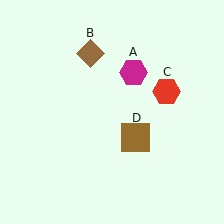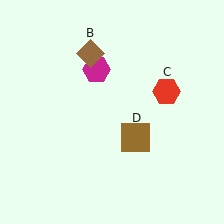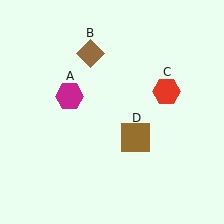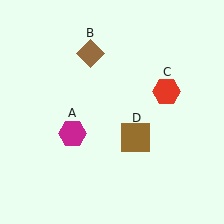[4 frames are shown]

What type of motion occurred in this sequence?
The magenta hexagon (object A) rotated counterclockwise around the center of the scene.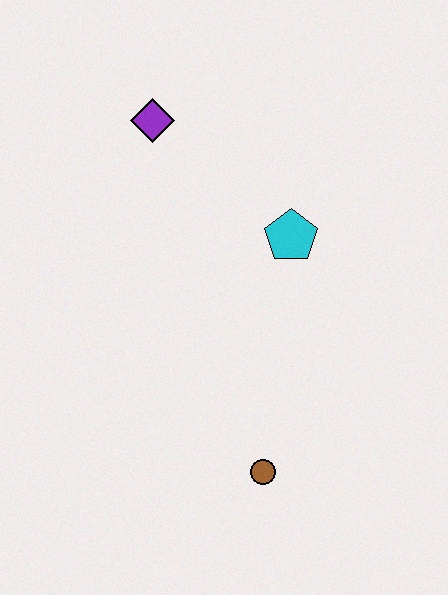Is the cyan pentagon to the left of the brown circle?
No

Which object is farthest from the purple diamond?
The brown circle is farthest from the purple diamond.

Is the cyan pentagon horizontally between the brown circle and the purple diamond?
No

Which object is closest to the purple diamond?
The cyan pentagon is closest to the purple diamond.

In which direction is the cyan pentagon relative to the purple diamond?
The cyan pentagon is to the right of the purple diamond.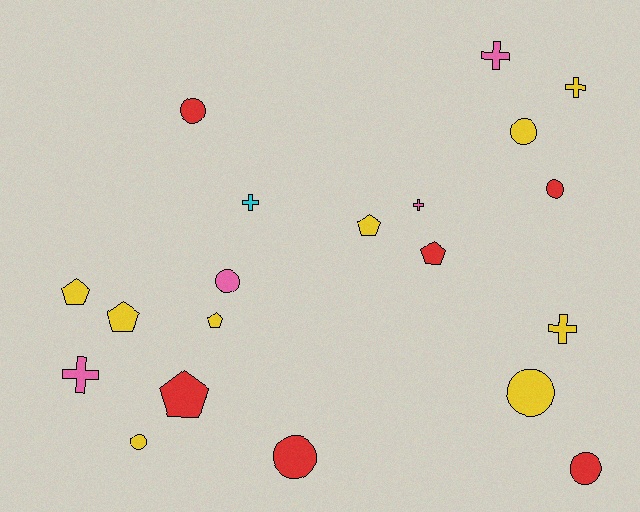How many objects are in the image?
There are 20 objects.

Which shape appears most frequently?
Circle, with 8 objects.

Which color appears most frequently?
Yellow, with 9 objects.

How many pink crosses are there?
There are 3 pink crosses.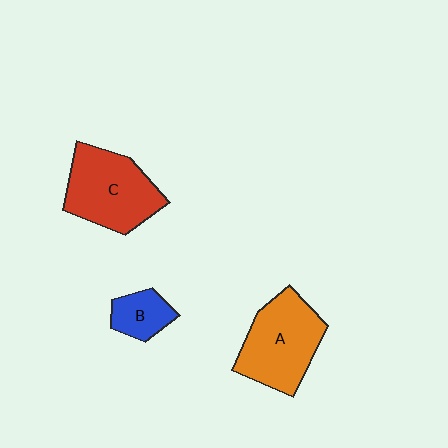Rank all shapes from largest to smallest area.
From largest to smallest: C (red), A (orange), B (blue).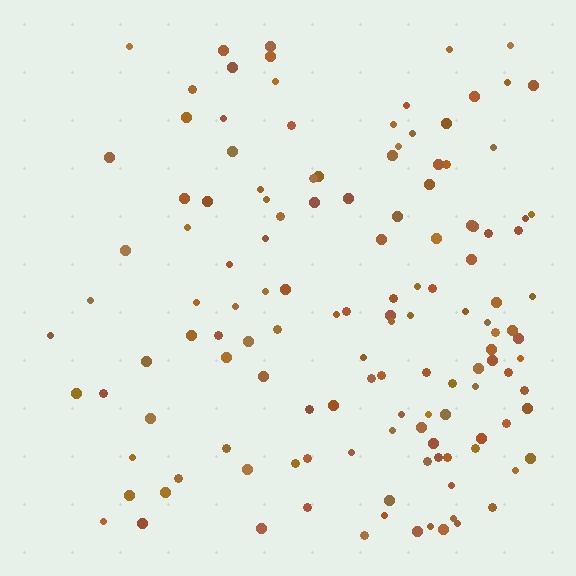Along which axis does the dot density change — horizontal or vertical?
Horizontal.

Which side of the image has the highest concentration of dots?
The right.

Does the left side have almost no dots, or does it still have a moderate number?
Still a moderate number, just noticeably fewer than the right.